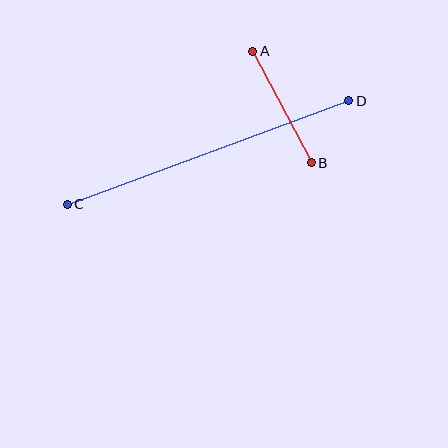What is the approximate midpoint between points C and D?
The midpoint is at approximately (208, 152) pixels.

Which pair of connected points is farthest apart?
Points C and D are farthest apart.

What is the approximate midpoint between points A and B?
The midpoint is at approximately (282, 107) pixels.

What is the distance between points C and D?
The distance is approximately 300 pixels.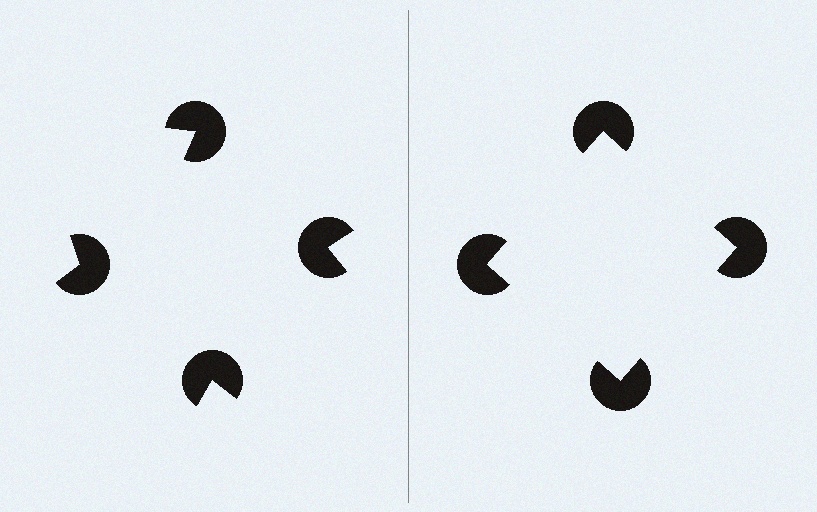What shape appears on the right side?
An illusory square.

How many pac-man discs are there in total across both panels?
8 — 4 on each side.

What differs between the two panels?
The pac-man discs are positioned identically on both sides; only the wedge orientations differ. On the right they align to a square; on the left they are misaligned.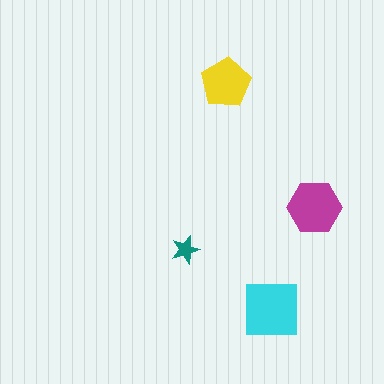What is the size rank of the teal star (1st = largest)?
4th.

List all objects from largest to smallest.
The cyan square, the magenta hexagon, the yellow pentagon, the teal star.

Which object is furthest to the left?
The teal star is leftmost.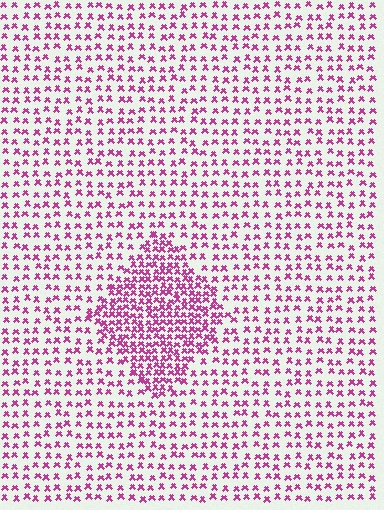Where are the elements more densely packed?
The elements are more densely packed inside the diamond boundary.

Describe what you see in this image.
The image contains small magenta elements arranged at two different densities. A diamond-shaped region is visible where the elements are more densely packed than the surrounding area.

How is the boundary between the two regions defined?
The boundary is defined by a change in element density (approximately 2.1x ratio). All elements are the same color, size, and shape.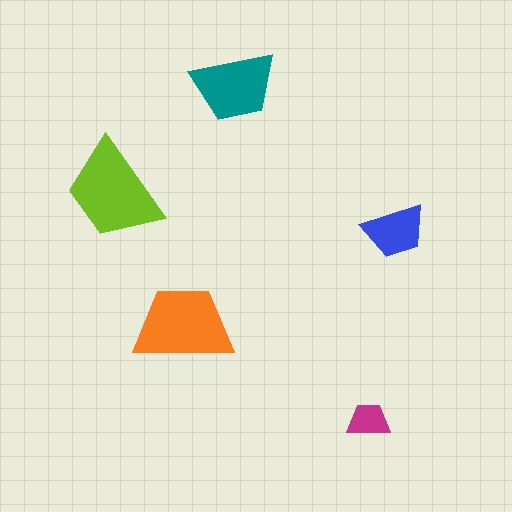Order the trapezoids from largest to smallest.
the lime one, the orange one, the teal one, the blue one, the magenta one.